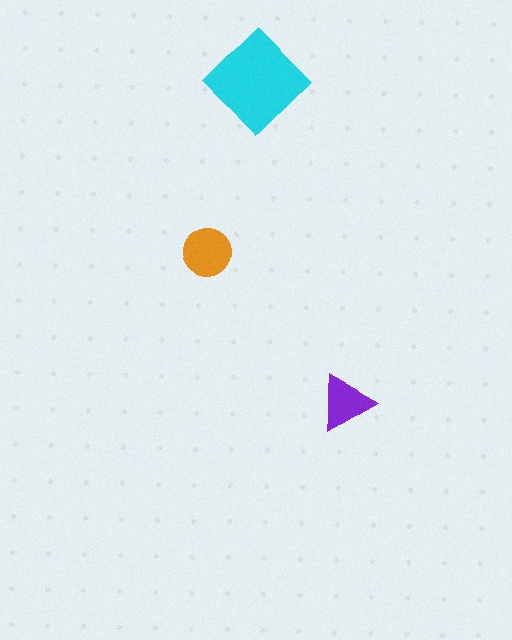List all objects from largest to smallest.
The cyan diamond, the orange circle, the purple triangle.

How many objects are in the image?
There are 3 objects in the image.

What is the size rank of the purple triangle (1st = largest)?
3rd.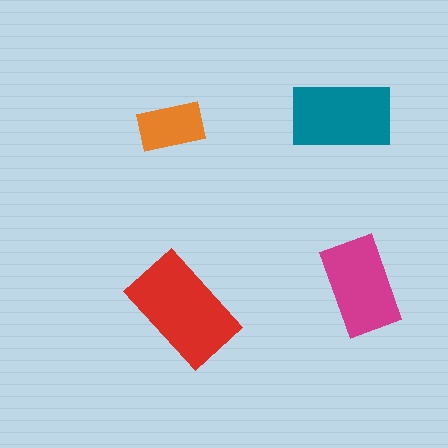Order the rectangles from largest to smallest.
the red one, the teal one, the magenta one, the orange one.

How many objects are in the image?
There are 4 objects in the image.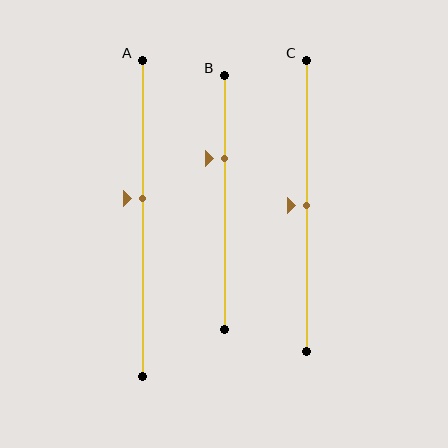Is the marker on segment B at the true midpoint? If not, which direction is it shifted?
No, the marker on segment B is shifted upward by about 17% of the segment length.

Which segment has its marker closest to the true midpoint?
Segment C has its marker closest to the true midpoint.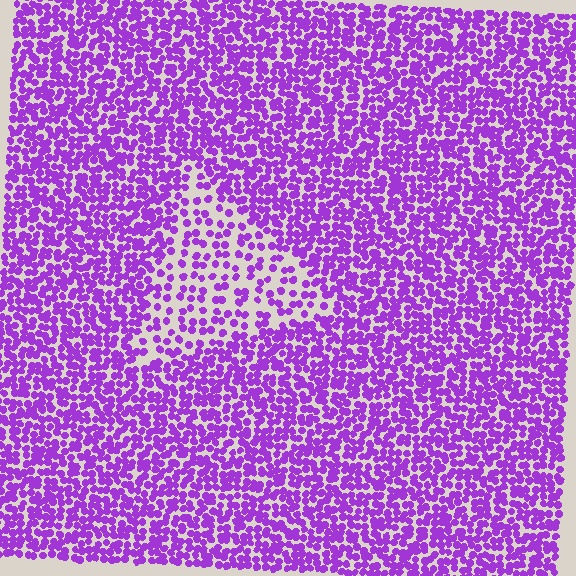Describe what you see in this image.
The image contains small purple elements arranged at two different densities. A triangle-shaped region is visible where the elements are less densely packed than the surrounding area.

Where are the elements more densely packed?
The elements are more densely packed outside the triangle boundary.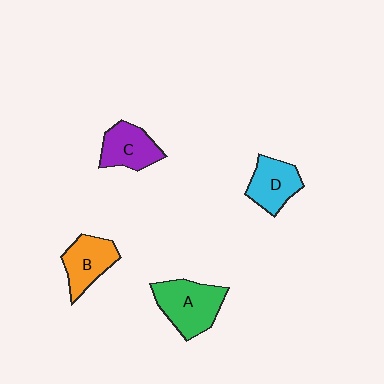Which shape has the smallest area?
Shape D (cyan).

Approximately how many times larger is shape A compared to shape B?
Approximately 1.3 times.